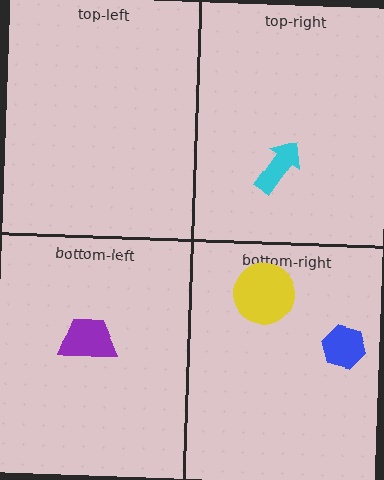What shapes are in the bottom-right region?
The yellow circle, the blue hexagon.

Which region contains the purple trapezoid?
The bottom-left region.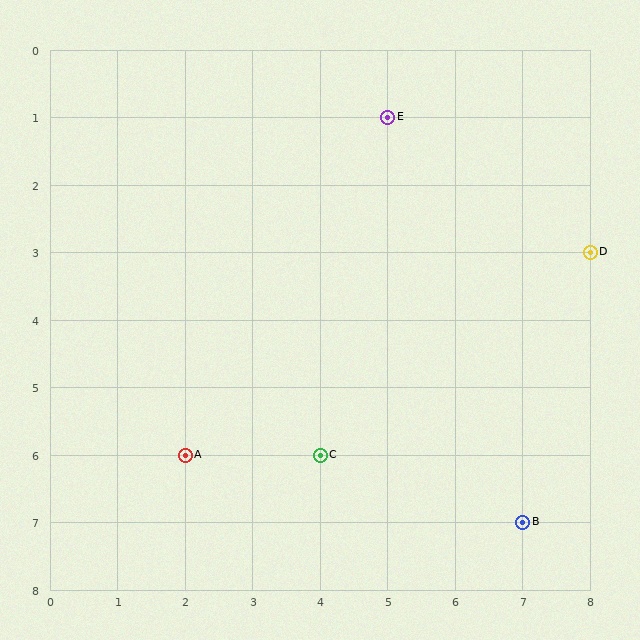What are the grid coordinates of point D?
Point D is at grid coordinates (8, 3).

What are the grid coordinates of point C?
Point C is at grid coordinates (4, 6).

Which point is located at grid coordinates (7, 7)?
Point B is at (7, 7).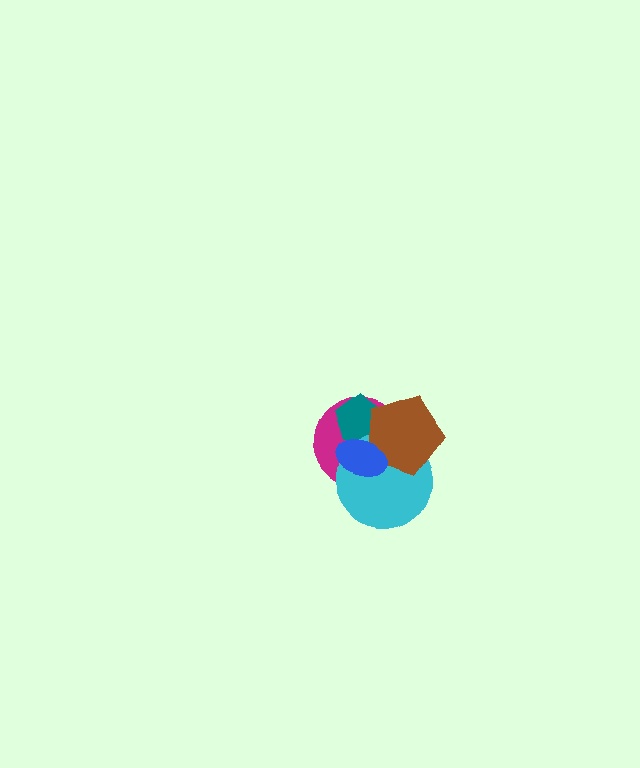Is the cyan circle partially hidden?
Yes, it is partially covered by another shape.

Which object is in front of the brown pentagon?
The blue ellipse is in front of the brown pentagon.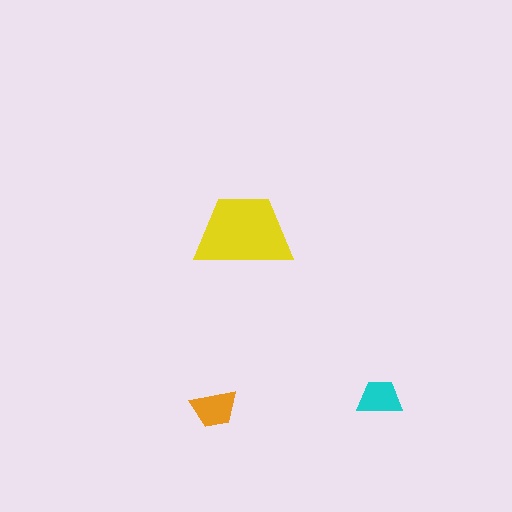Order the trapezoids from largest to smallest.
the yellow one, the orange one, the cyan one.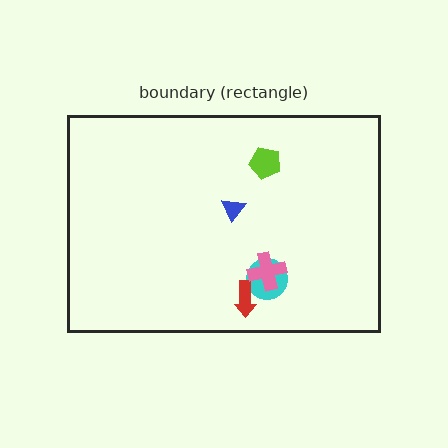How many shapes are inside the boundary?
5 inside, 0 outside.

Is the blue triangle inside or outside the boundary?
Inside.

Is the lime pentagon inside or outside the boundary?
Inside.